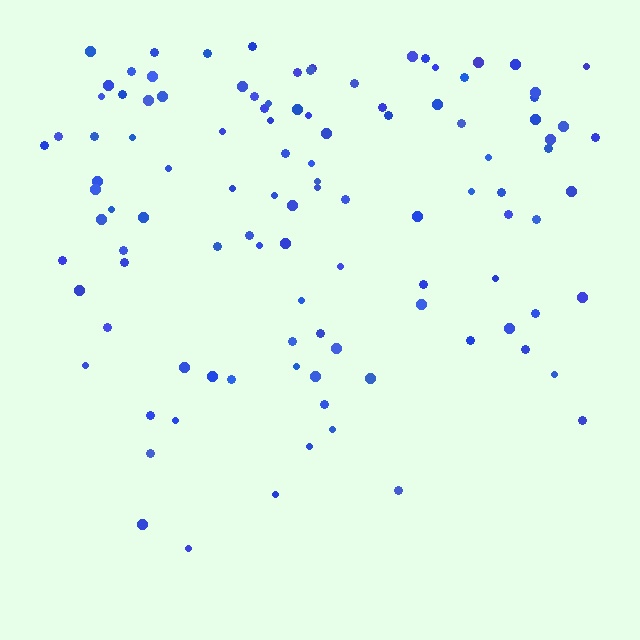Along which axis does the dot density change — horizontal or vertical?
Vertical.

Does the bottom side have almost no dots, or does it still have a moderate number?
Still a moderate number, just noticeably fewer than the top.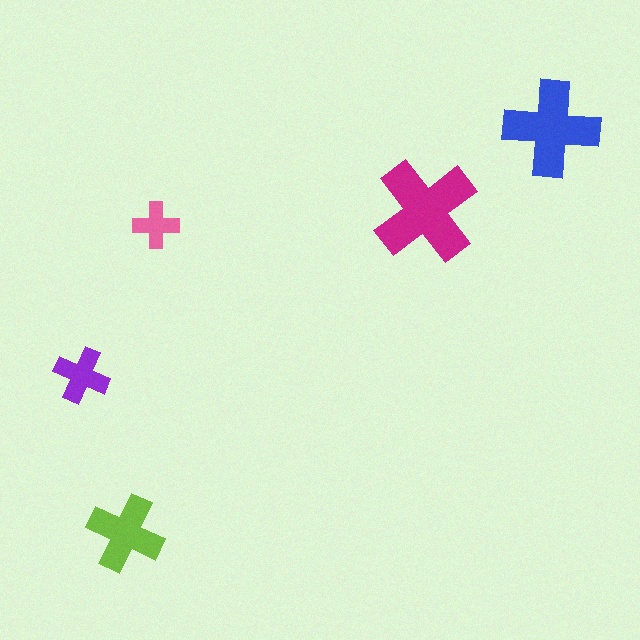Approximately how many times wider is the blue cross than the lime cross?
About 1.5 times wider.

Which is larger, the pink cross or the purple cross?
The purple one.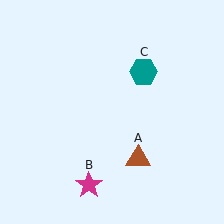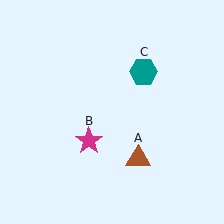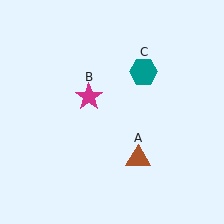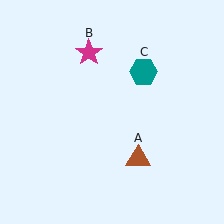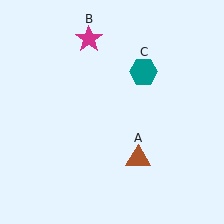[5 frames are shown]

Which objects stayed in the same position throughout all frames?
Brown triangle (object A) and teal hexagon (object C) remained stationary.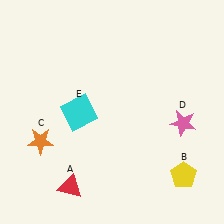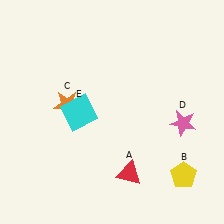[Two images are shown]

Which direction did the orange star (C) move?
The orange star (C) moved up.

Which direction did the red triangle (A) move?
The red triangle (A) moved right.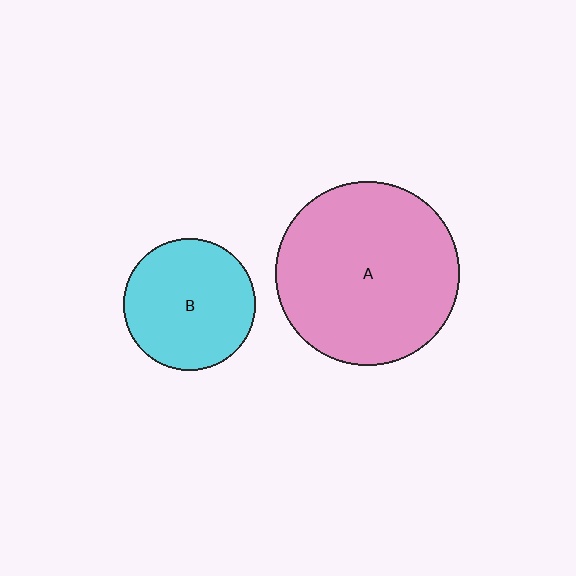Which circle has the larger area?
Circle A (pink).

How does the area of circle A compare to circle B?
Approximately 1.9 times.